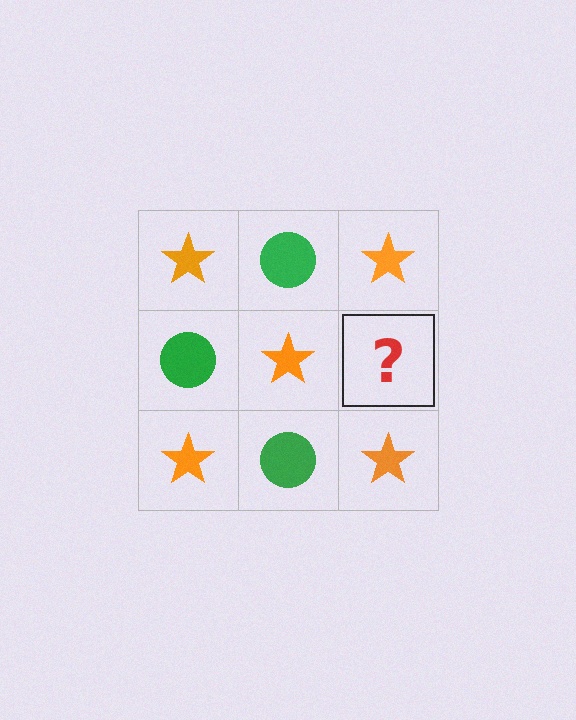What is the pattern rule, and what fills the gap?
The rule is that it alternates orange star and green circle in a checkerboard pattern. The gap should be filled with a green circle.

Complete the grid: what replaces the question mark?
The question mark should be replaced with a green circle.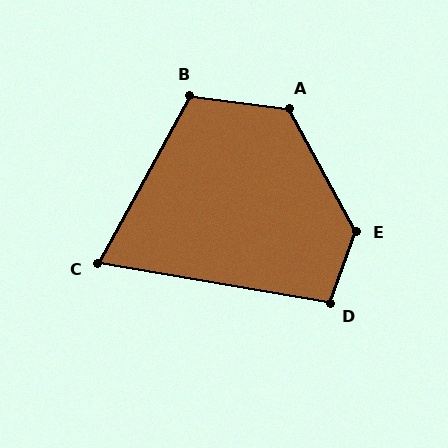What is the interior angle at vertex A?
Approximately 126 degrees (obtuse).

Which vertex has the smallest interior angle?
C, at approximately 71 degrees.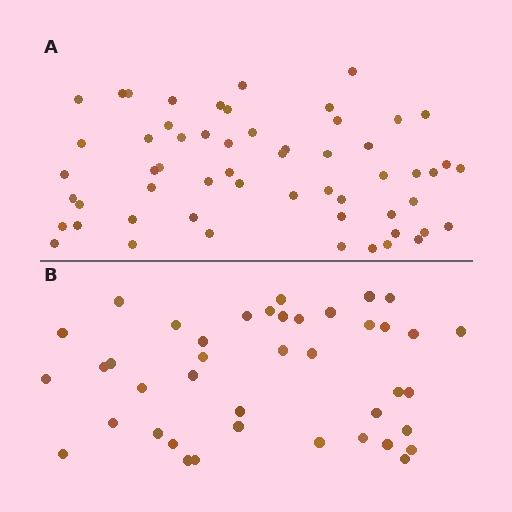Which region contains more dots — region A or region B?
Region A (the top region) has more dots.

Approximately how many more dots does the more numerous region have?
Region A has approximately 15 more dots than region B.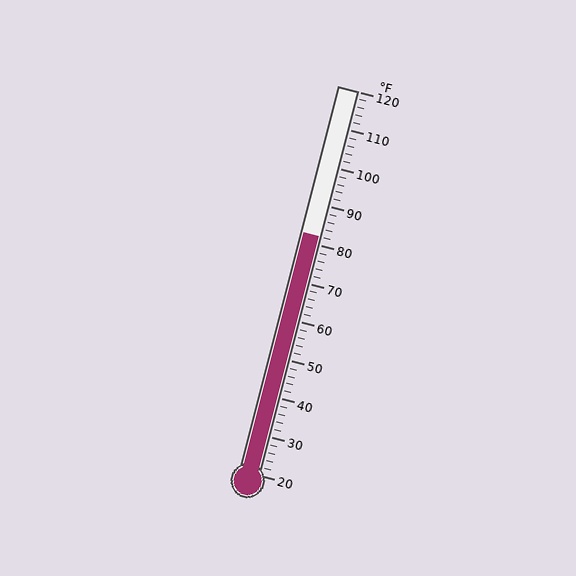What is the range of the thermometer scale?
The thermometer scale ranges from 20°F to 120°F.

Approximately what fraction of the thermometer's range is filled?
The thermometer is filled to approximately 60% of its range.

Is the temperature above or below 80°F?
The temperature is above 80°F.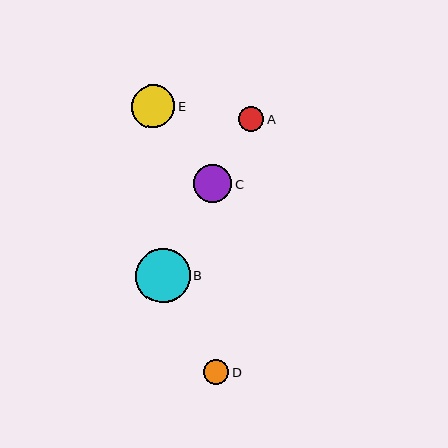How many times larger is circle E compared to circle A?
Circle E is approximately 1.7 times the size of circle A.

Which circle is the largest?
Circle B is the largest with a size of approximately 55 pixels.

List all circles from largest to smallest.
From largest to smallest: B, E, C, A, D.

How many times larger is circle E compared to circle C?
Circle E is approximately 1.1 times the size of circle C.